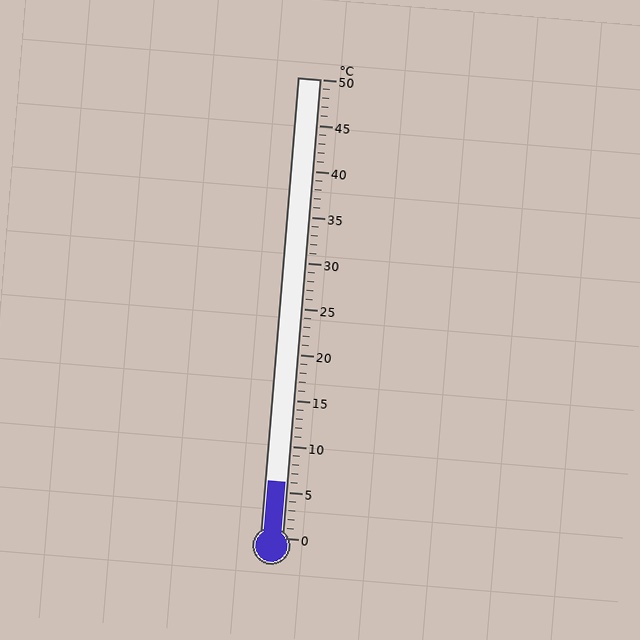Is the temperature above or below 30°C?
The temperature is below 30°C.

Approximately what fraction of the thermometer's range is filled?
The thermometer is filled to approximately 10% of its range.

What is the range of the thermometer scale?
The thermometer scale ranges from 0°C to 50°C.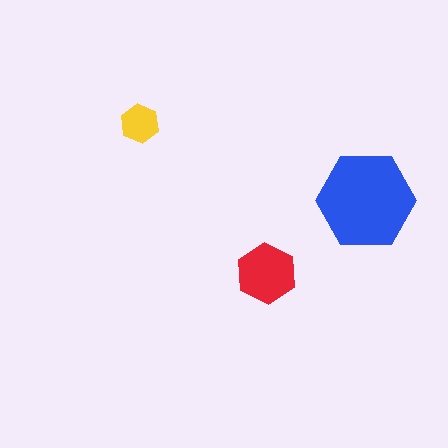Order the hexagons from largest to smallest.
the blue one, the red one, the yellow one.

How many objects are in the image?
There are 3 objects in the image.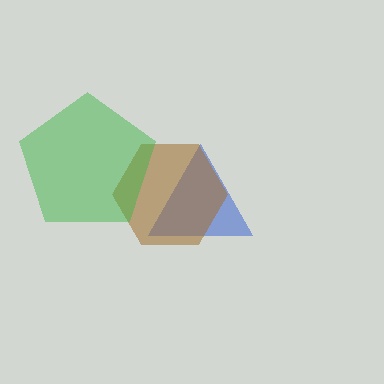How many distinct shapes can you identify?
There are 3 distinct shapes: a blue triangle, a brown hexagon, a green pentagon.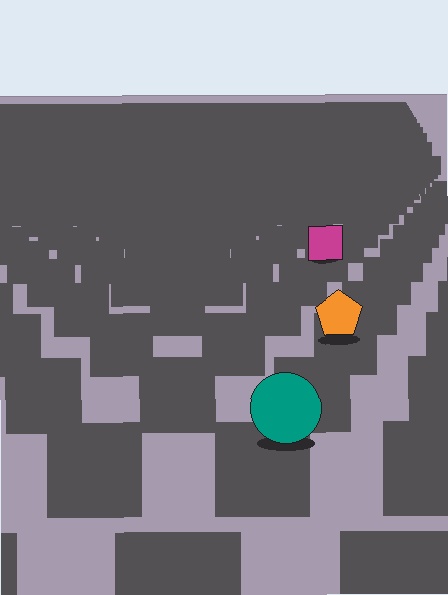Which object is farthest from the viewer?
The magenta square is farthest from the viewer. It appears smaller and the ground texture around it is denser.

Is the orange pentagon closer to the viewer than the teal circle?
No. The teal circle is closer — you can tell from the texture gradient: the ground texture is coarser near it.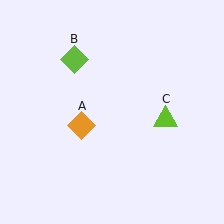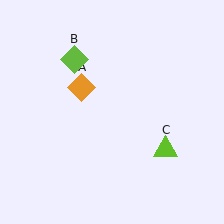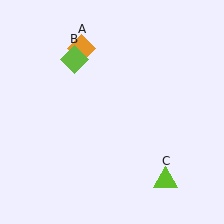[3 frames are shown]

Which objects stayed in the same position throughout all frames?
Lime diamond (object B) remained stationary.